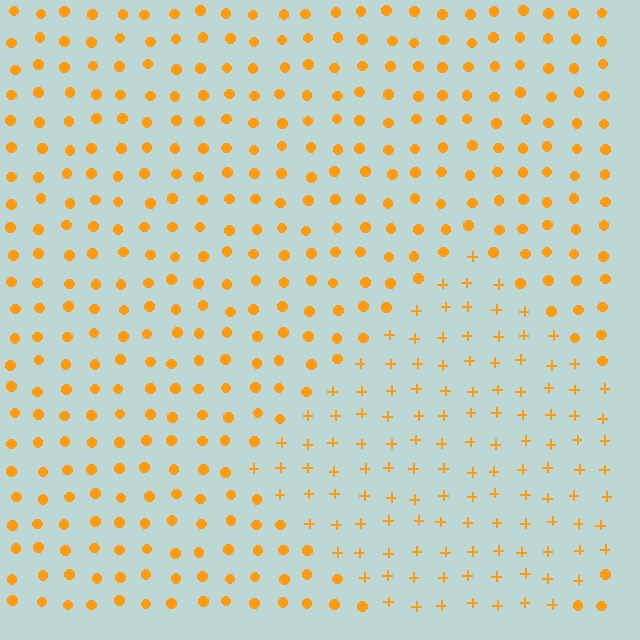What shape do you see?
I see a diamond.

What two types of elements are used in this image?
The image uses plus signs inside the diamond region and circles outside it.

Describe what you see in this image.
The image is filled with small orange elements arranged in a uniform grid. A diamond-shaped region contains plus signs, while the surrounding area contains circles. The boundary is defined purely by the change in element shape.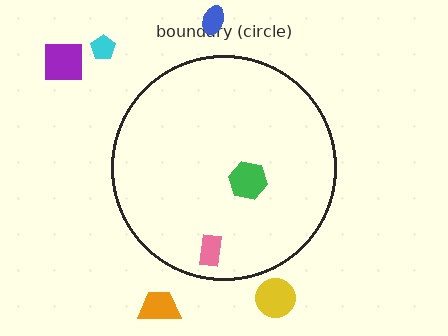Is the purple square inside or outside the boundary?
Outside.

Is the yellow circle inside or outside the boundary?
Outside.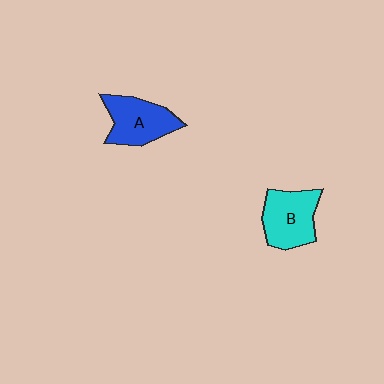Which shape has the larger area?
Shape B (cyan).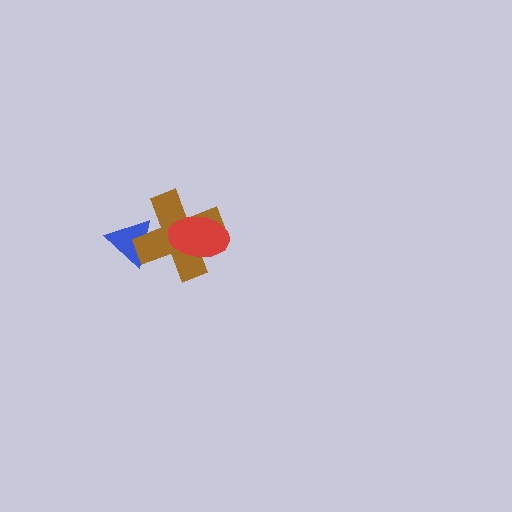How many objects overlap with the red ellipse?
1 object overlaps with the red ellipse.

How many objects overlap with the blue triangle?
1 object overlaps with the blue triangle.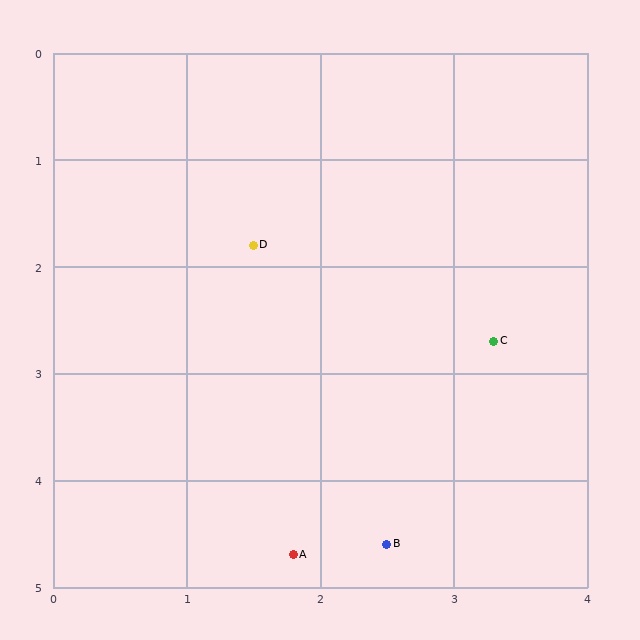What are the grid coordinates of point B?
Point B is at approximately (2.5, 4.6).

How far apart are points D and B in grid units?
Points D and B are about 3.0 grid units apart.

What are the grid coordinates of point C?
Point C is at approximately (3.3, 2.7).